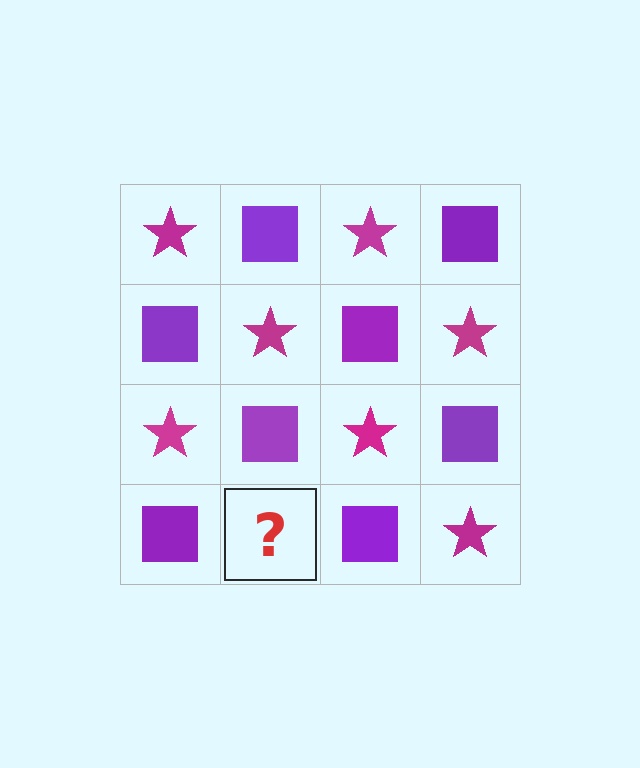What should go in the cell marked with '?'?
The missing cell should contain a magenta star.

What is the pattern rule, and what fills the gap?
The rule is that it alternates magenta star and purple square in a checkerboard pattern. The gap should be filled with a magenta star.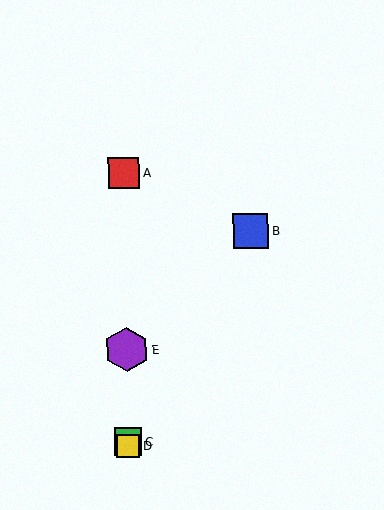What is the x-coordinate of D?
Object D is at x≈128.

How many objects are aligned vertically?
4 objects (A, C, D, E) are aligned vertically.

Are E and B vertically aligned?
No, E is at x≈127 and B is at x≈251.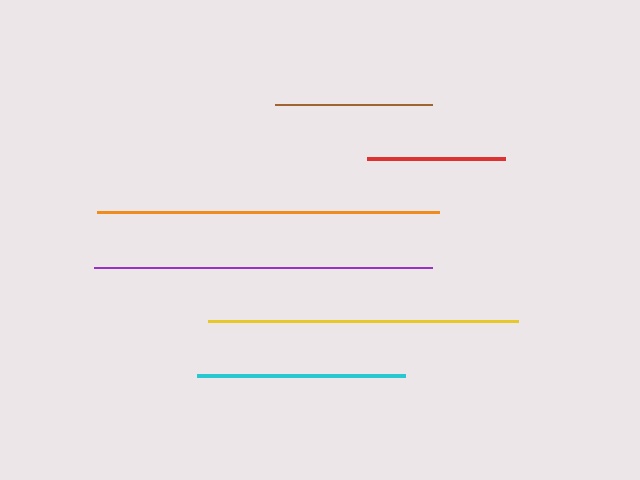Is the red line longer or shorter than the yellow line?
The yellow line is longer than the red line.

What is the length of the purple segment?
The purple segment is approximately 338 pixels long.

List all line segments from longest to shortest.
From longest to shortest: orange, purple, yellow, cyan, brown, red.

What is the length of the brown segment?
The brown segment is approximately 158 pixels long.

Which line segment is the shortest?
The red line is the shortest at approximately 138 pixels.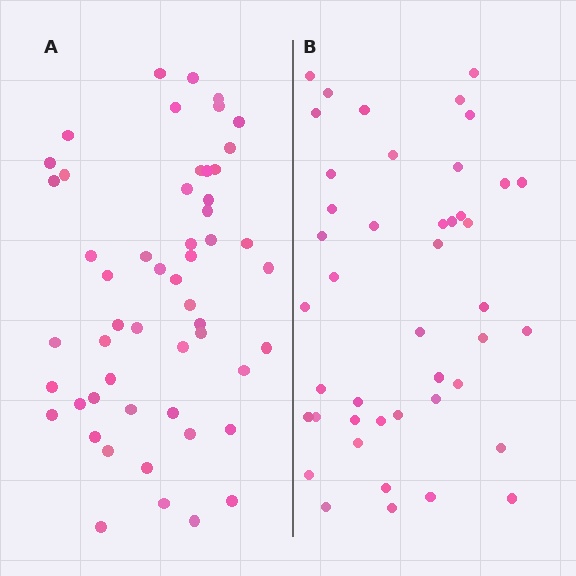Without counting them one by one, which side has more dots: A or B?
Region A (the left region) has more dots.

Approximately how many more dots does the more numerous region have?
Region A has roughly 8 or so more dots than region B.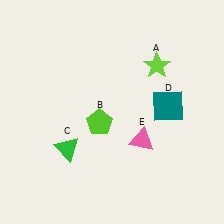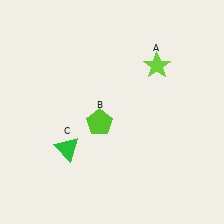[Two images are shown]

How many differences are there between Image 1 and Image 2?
There are 2 differences between the two images.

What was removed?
The pink triangle (E), the teal square (D) were removed in Image 2.